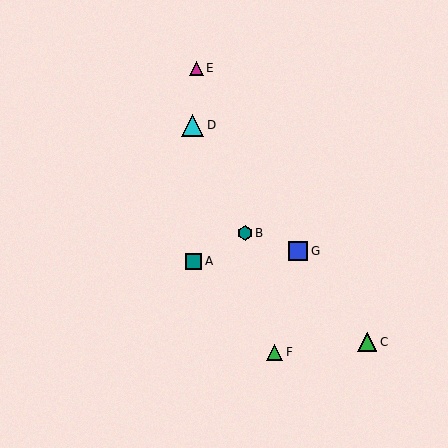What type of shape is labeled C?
Shape C is a green triangle.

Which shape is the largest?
The cyan triangle (labeled D) is the largest.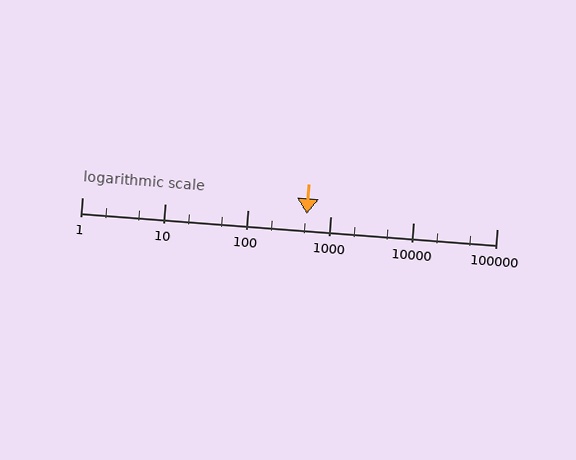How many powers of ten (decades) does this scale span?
The scale spans 5 decades, from 1 to 100000.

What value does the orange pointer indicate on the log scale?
The pointer indicates approximately 510.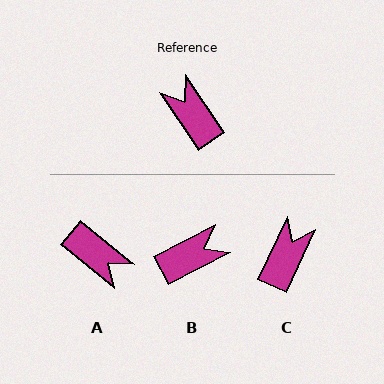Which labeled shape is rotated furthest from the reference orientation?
A, about 164 degrees away.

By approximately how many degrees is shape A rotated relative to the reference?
Approximately 164 degrees clockwise.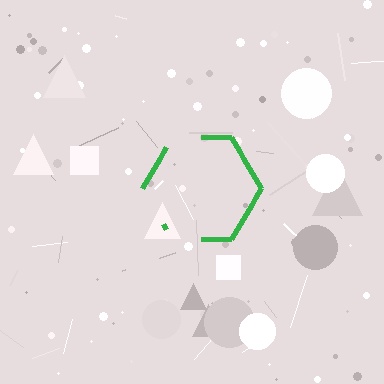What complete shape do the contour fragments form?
The contour fragments form a hexagon.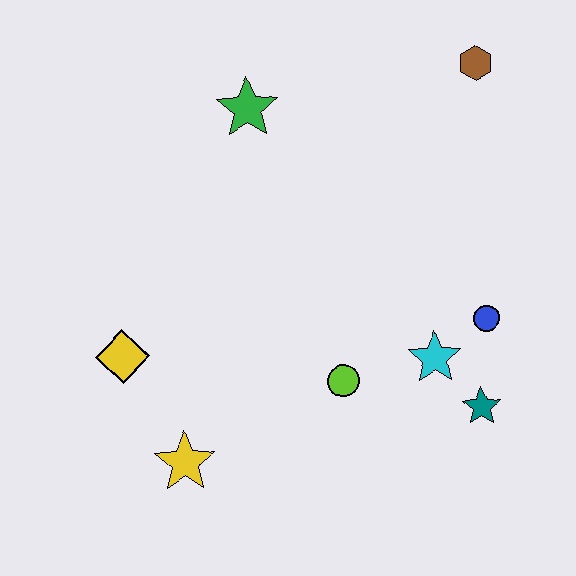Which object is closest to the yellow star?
The yellow diamond is closest to the yellow star.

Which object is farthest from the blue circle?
The yellow diamond is farthest from the blue circle.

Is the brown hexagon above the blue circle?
Yes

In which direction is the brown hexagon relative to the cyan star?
The brown hexagon is above the cyan star.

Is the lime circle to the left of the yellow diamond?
No